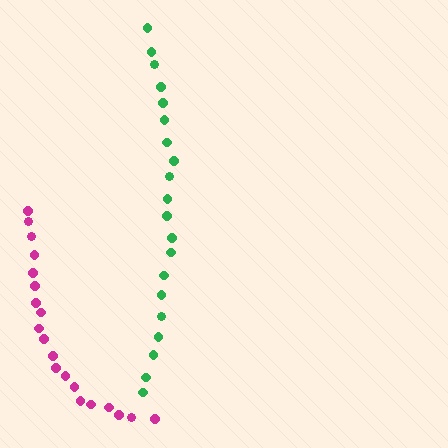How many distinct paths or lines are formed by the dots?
There are 2 distinct paths.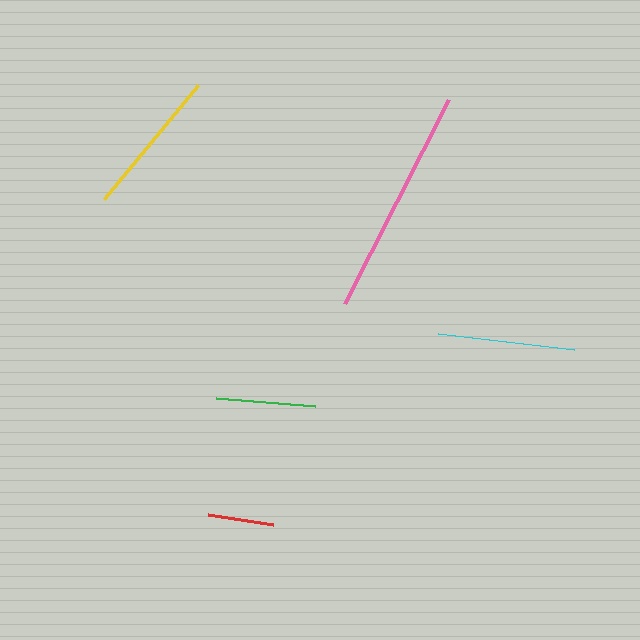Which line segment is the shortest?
The red line is the shortest at approximately 65 pixels.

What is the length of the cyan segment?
The cyan segment is approximately 137 pixels long.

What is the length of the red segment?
The red segment is approximately 65 pixels long.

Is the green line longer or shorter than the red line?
The green line is longer than the red line.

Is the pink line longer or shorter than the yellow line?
The pink line is longer than the yellow line.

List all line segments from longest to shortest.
From longest to shortest: pink, yellow, cyan, green, red.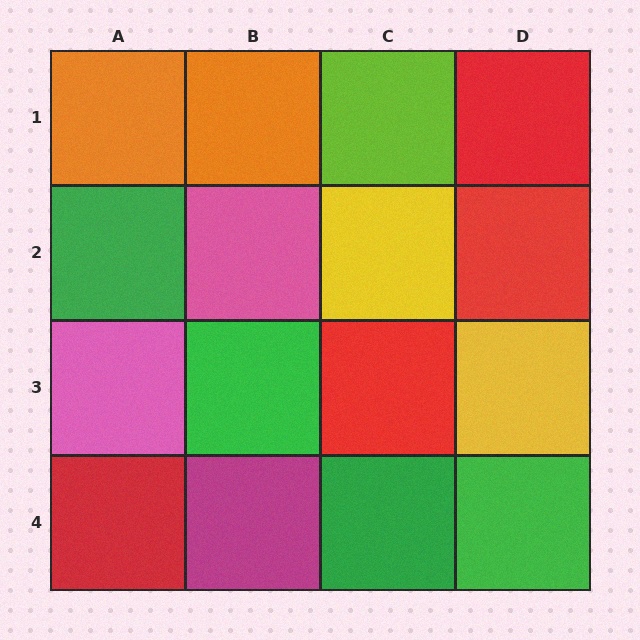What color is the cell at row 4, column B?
Magenta.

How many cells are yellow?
2 cells are yellow.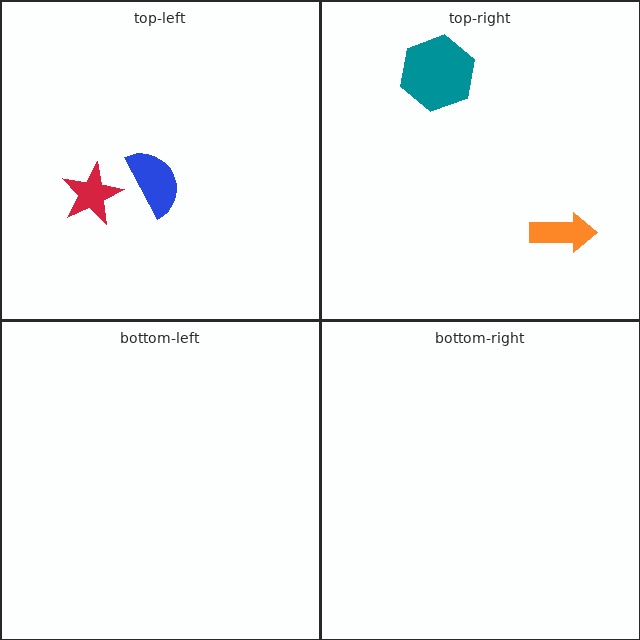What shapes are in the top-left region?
The red star, the blue semicircle.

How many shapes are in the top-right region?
2.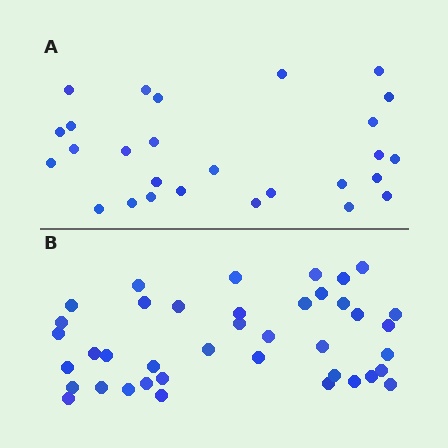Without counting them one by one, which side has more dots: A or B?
Region B (the bottom region) has more dots.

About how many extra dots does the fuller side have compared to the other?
Region B has approximately 15 more dots than region A.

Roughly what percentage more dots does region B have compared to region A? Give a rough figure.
About 50% more.